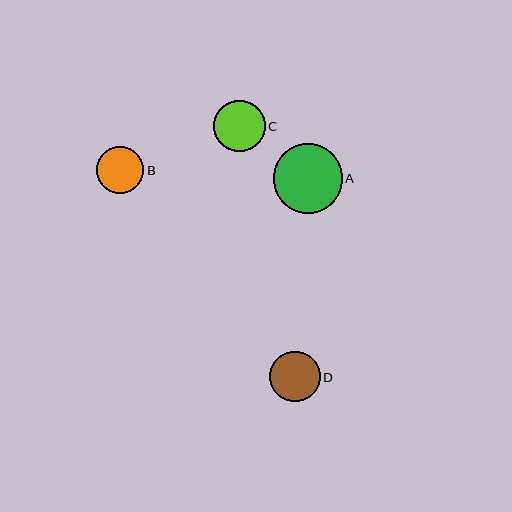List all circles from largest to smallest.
From largest to smallest: A, C, D, B.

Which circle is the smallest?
Circle B is the smallest with a size of approximately 47 pixels.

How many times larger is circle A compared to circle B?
Circle A is approximately 1.5 times the size of circle B.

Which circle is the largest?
Circle A is the largest with a size of approximately 69 pixels.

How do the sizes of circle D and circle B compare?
Circle D and circle B are approximately the same size.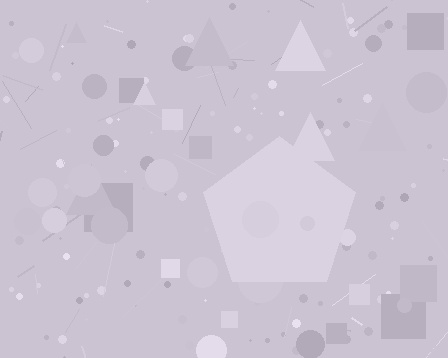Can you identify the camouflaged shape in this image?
The camouflaged shape is a pentagon.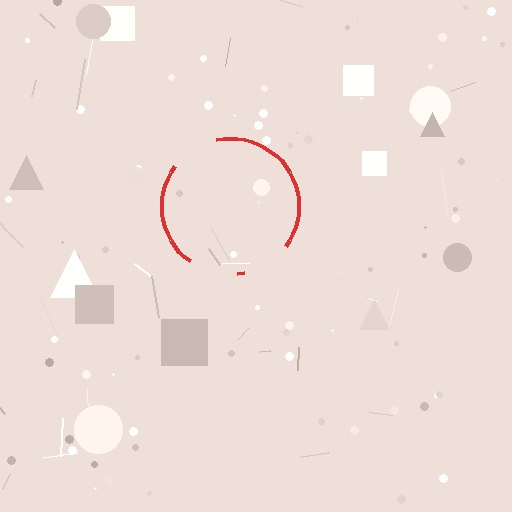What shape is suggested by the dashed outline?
The dashed outline suggests a circle.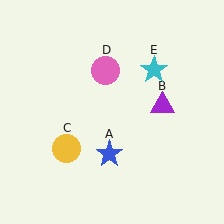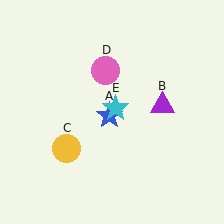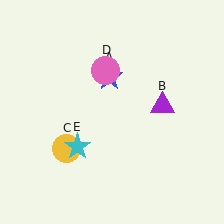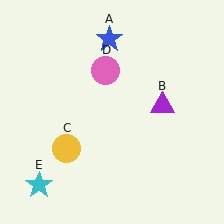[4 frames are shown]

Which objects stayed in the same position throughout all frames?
Purple triangle (object B) and yellow circle (object C) and pink circle (object D) remained stationary.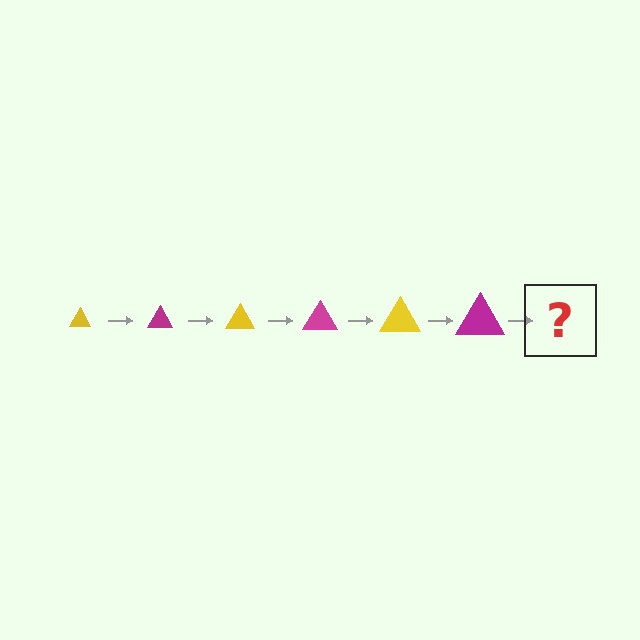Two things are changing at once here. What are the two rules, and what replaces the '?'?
The two rules are that the triangle grows larger each step and the color cycles through yellow and magenta. The '?' should be a yellow triangle, larger than the previous one.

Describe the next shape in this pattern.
It should be a yellow triangle, larger than the previous one.